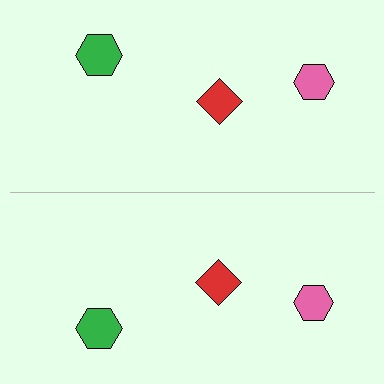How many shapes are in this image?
There are 6 shapes in this image.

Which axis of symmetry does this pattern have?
The pattern has a horizontal axis of symmetry running through the center of the image.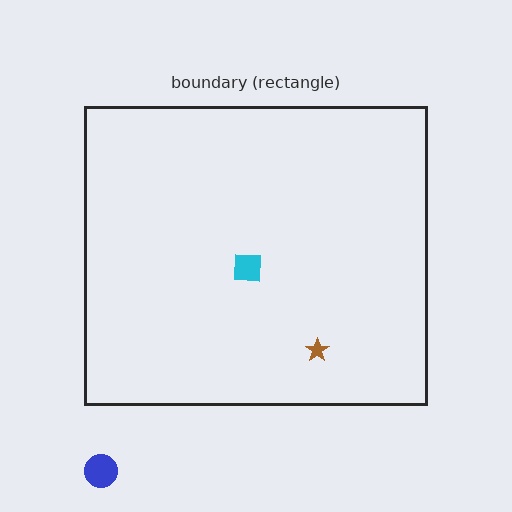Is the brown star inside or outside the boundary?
Inside.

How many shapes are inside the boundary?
2 inside, 1 outside.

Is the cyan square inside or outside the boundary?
Inside.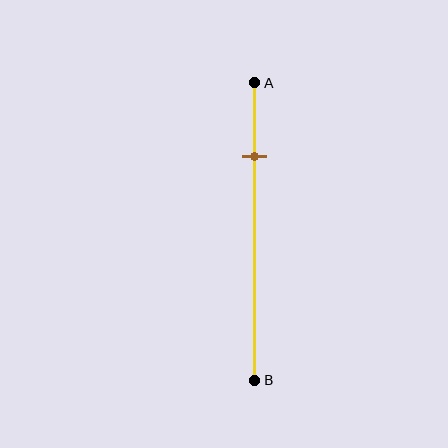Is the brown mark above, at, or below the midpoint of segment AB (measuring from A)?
The brown mark is above the midpoint of segment AB.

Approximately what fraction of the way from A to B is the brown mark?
The brown mark is approximately 25% of the way from A to B.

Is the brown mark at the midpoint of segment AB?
No, the mark is at about 25% from A, not at the 50% midpoint.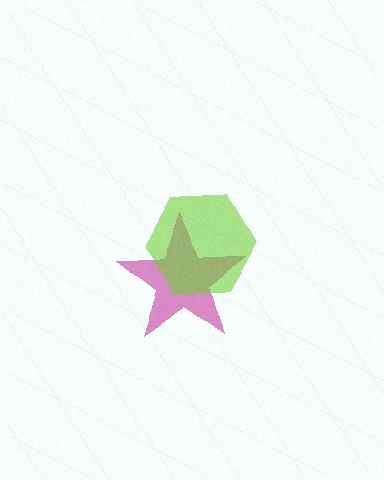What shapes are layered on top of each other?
The layered shapes are: a magenta star, a lime hexagon.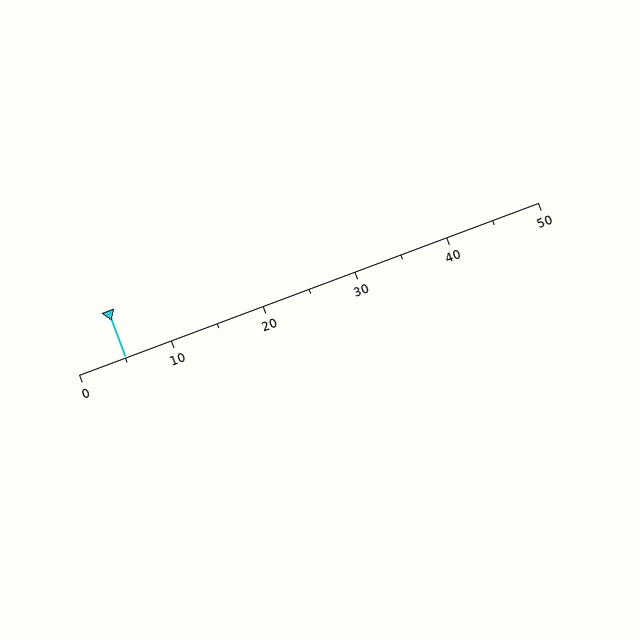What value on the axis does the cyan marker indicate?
The marker indicates approximately 5.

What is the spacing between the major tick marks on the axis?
The major ticks are spaced 10 apart.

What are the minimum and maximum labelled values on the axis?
The axis runs from 0 to 50.